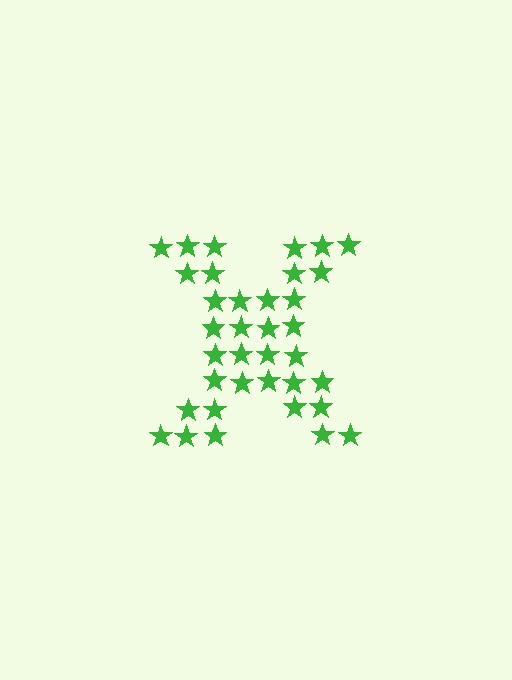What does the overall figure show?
The overall figure shows the letter X.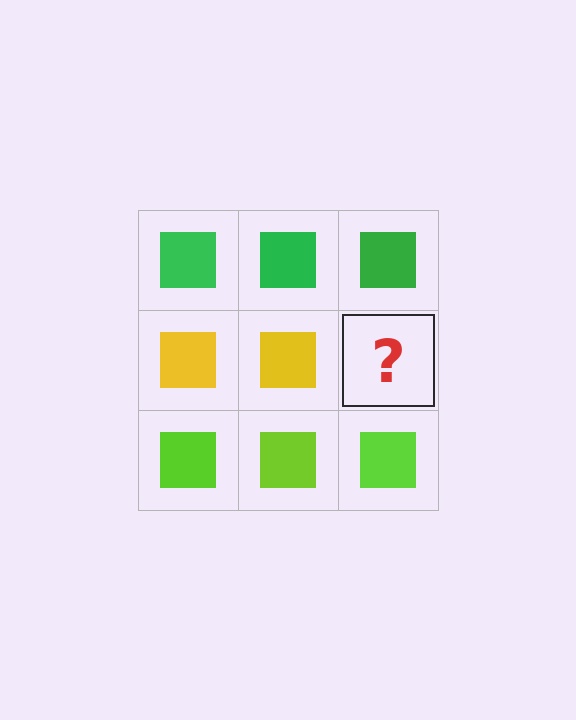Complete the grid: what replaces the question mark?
The question mark should be replaced with a yellow square.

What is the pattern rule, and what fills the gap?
The rule is that each row has a consistent color. The gap should be filled with a yellow square.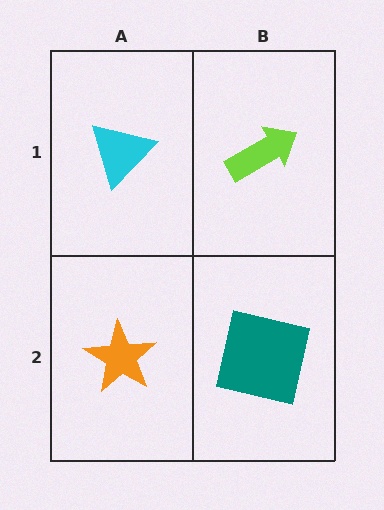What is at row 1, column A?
A cyan triangle.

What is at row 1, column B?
A lime arrow.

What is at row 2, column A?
An orange star.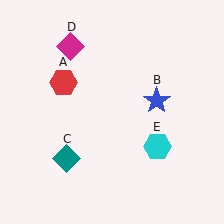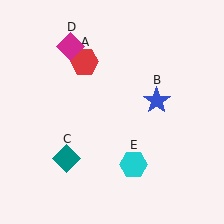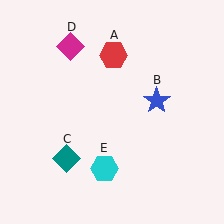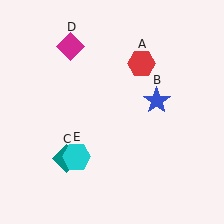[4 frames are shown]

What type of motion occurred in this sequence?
The red hexagon (object A), cyan hexagon (object E) rotated clockwise around the center of the scene.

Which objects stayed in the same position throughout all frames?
Blue star (object B) and teal diamond (object C) and magenta diamond (object D) remained stationary.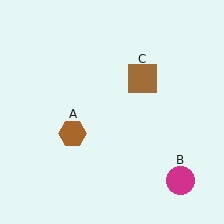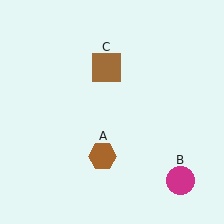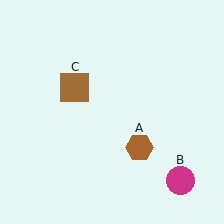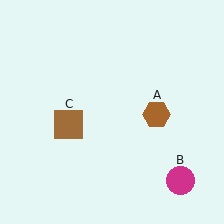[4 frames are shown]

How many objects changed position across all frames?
2 objects changed position: brown hexagon (object A), brown square (object C).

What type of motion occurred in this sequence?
The brown hexagon (object A), brown square (object C) rotated counterclockwise around the center of the scene.